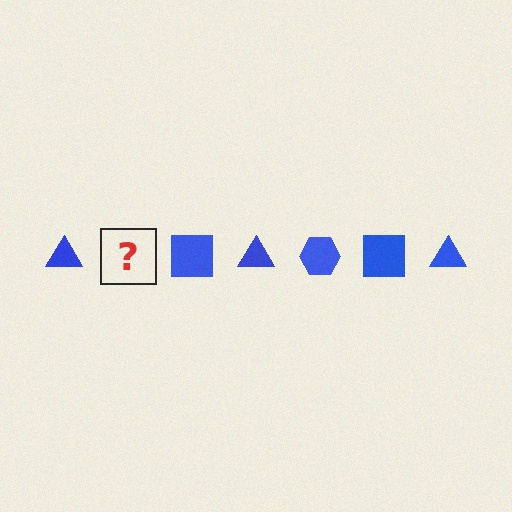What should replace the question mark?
The question mark should be replaced with a blue hexagon.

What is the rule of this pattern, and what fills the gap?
The rule is that the pattern cycles through triangle, hexagon, square shapes in blue. The gap should be filled with a blue hexagon.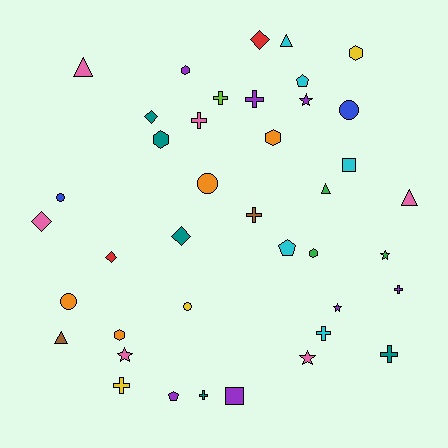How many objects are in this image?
There are 40 objects.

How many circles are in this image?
There are 5 circles.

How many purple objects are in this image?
There are 7 purple objects.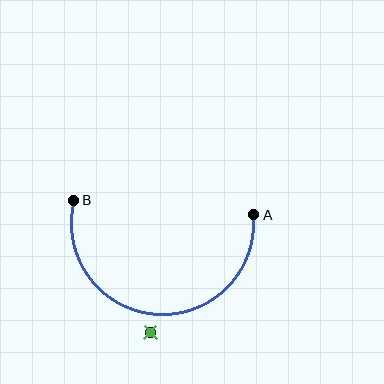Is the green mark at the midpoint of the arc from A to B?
No — the green mark does not lie on the arc at all. It sits slightly outside the curve.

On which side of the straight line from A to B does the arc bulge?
The arc bulges below the straight line connecting A and B.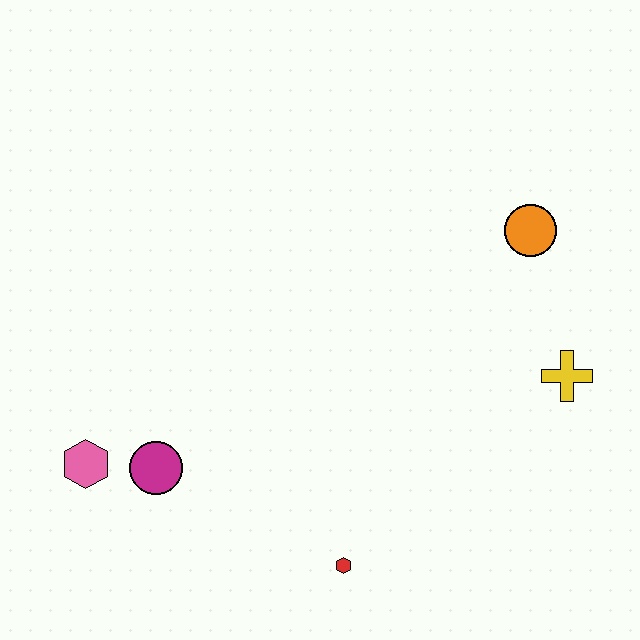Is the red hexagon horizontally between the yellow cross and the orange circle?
No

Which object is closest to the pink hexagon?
The magenta circle is closest to the pink hexagon.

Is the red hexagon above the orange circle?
No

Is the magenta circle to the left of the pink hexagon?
No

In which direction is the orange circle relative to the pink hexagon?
The orange circle is to the right of the pink hexagon.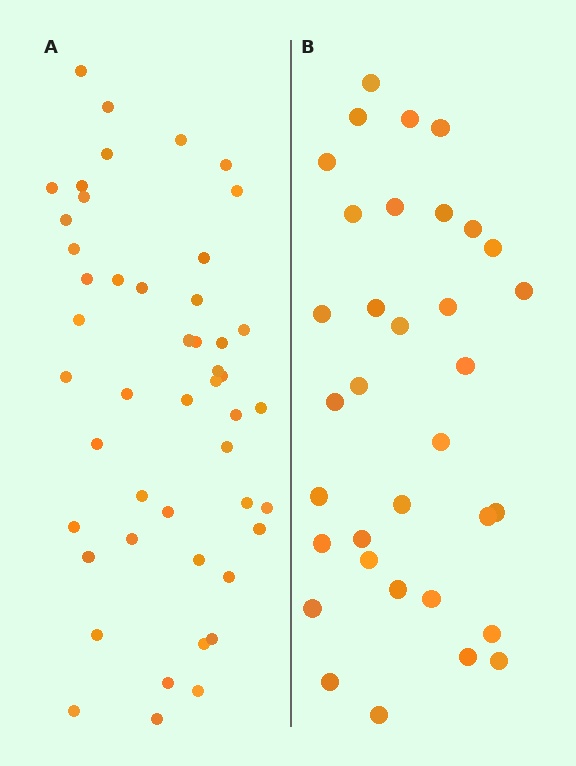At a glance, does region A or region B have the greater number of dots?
Region A (the left region) has more dots.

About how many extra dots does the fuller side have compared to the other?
Region A has approximately 15 more dots than region B.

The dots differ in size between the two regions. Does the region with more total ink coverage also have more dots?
No. Region B has more total ink coverage because its dots are larger, but region A actually contains more individual dots. Total area can be misleading — the number of items is what matters here.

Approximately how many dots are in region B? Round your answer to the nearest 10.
About 30 dots. (The exact count is 34, which rounds to 30.)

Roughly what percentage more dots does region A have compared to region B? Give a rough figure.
About 40% more.